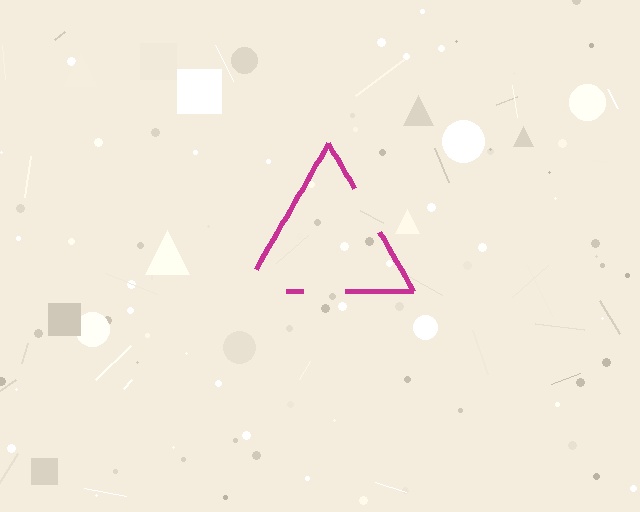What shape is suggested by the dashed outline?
The dashed outline suggests a triangle.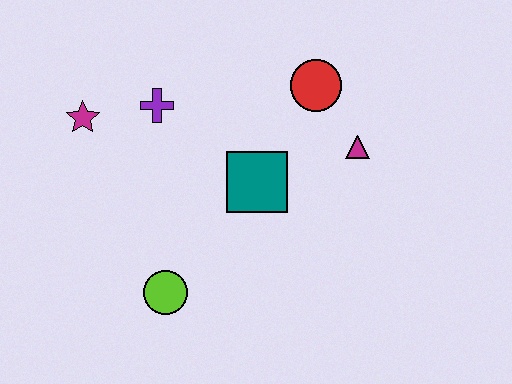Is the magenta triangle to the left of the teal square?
No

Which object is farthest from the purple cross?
The magenta triangle is farthest from the purple cross.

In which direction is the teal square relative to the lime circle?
The teal square is above the lime circle.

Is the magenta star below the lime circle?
No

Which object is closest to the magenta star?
The purple cross is closest to the magenta star.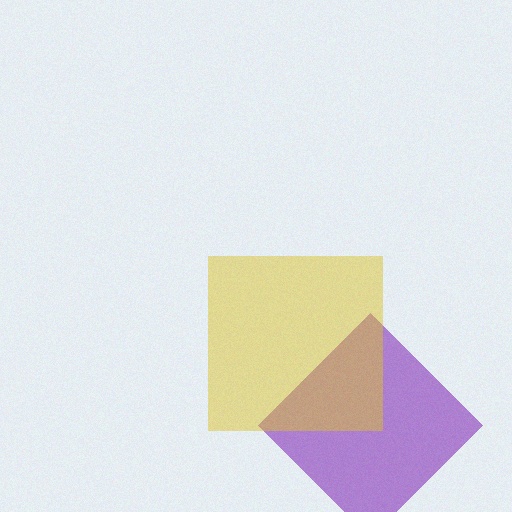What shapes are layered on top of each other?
The layered shapes are: a purple diamond, a yellow square.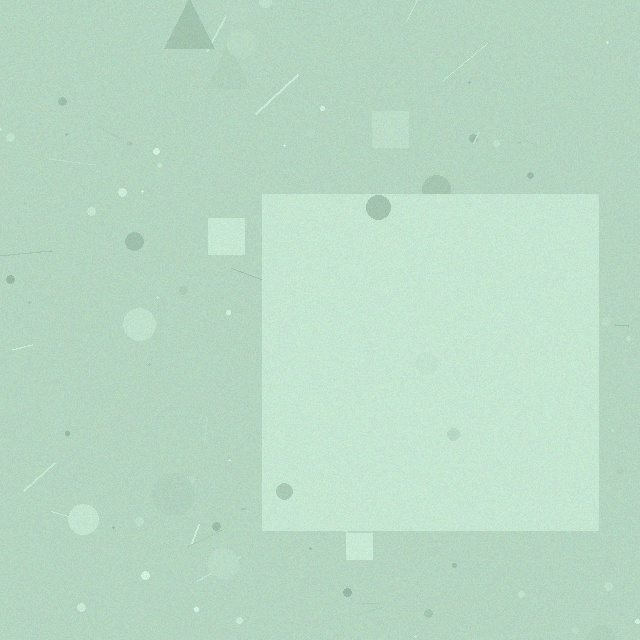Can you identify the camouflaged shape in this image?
The camouflaged shape is a square.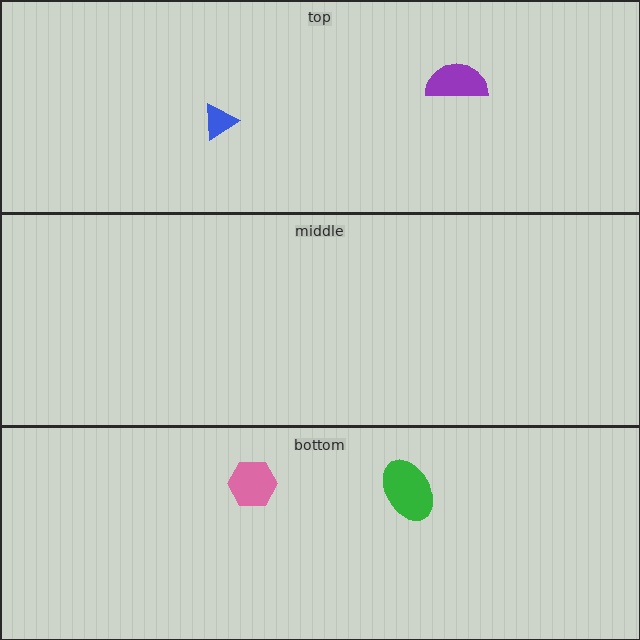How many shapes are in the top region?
2.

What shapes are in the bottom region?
The green ellipse, the pink hexagon.